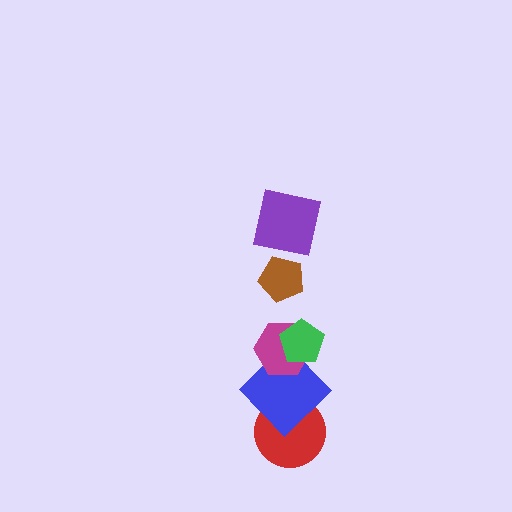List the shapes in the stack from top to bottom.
From top to bottom: the purple square, the brown pentagon, the green pentagon, the magenta hexagon, the blue diamond, the red circle.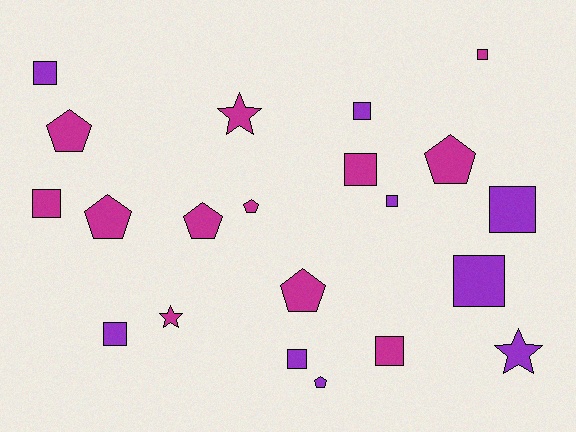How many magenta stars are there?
There are 2 magenta stars.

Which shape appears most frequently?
Square, with 11 objects.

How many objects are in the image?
There are 21 objects.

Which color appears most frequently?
Magenta, with 12 objects.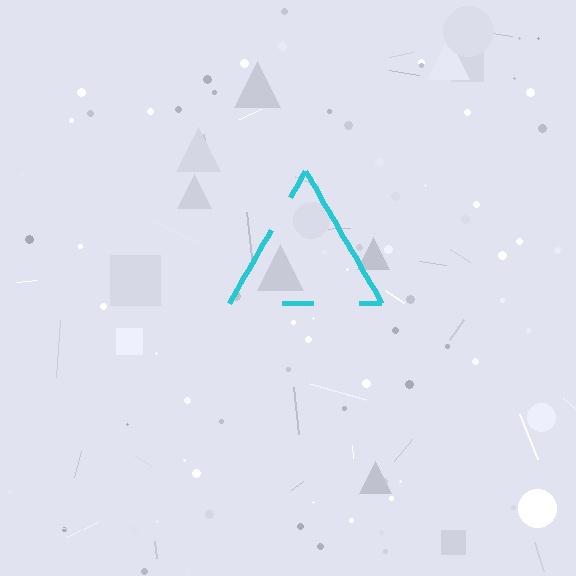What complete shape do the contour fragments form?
The contour fragments form a triangle.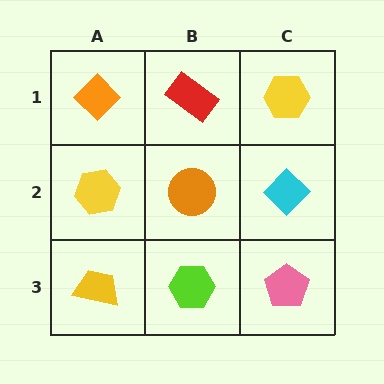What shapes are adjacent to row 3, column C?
A cyan diamond (row 2, column C), a lime hexagon (row 3, column B).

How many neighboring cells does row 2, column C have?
3.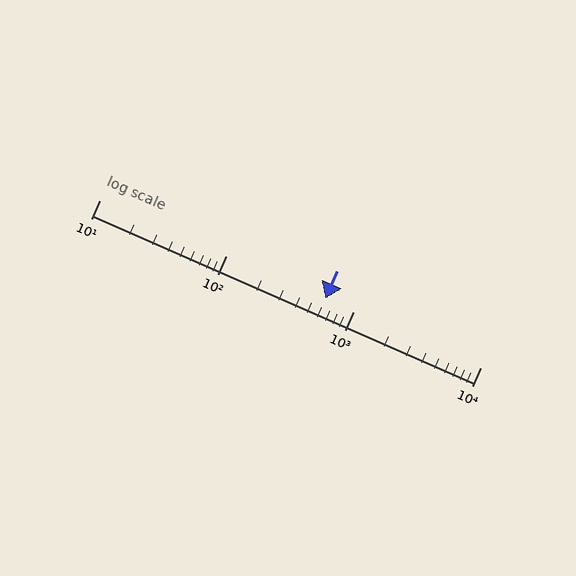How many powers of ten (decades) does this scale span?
The scale spans 3 decades, from 10 to 10000.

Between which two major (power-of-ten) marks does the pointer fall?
The pointer is between 100 and 1000.